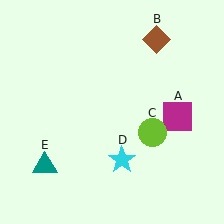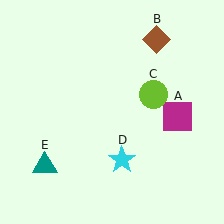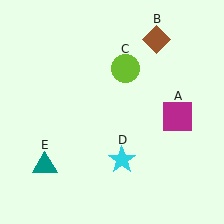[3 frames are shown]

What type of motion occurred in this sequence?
The lime circle (object C) rotated counterclockwise around the center of the scene.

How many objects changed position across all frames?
1 object changed position: lime circle (object C).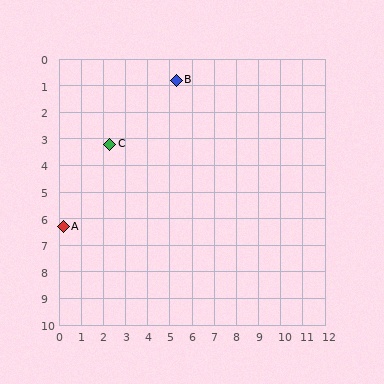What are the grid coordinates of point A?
Point A is at approximately (0.2, 6.3).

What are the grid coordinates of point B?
Point B is at approximately (5.3, 0.8).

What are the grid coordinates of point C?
Point C is at approximately (2.3, 3.2).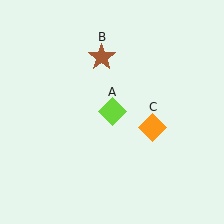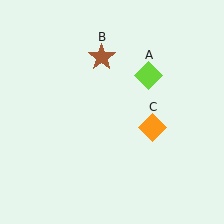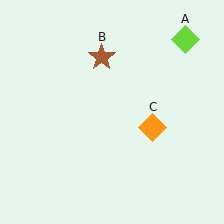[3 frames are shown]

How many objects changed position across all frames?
1 object changed position: lime diamond (object A).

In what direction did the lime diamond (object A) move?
The lime diamond (object A) moved up and to the right.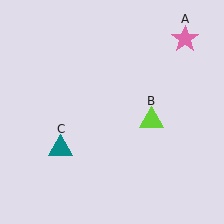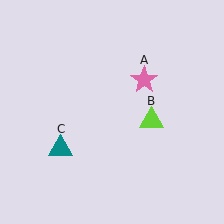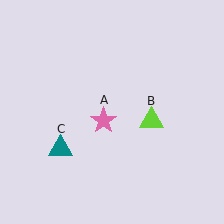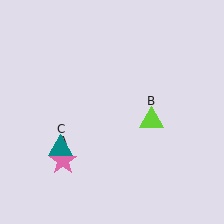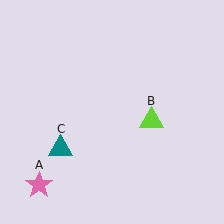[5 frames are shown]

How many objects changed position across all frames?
1 object changed position: pink star (object A).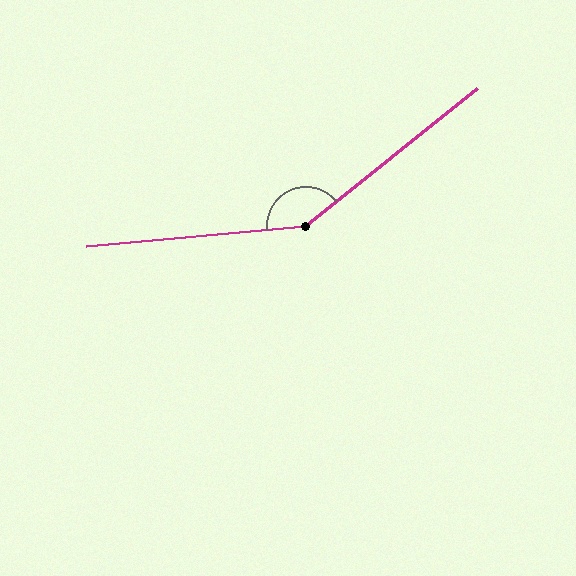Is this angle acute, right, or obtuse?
It is obtuse.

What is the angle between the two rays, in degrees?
Approximately 147 degrees.